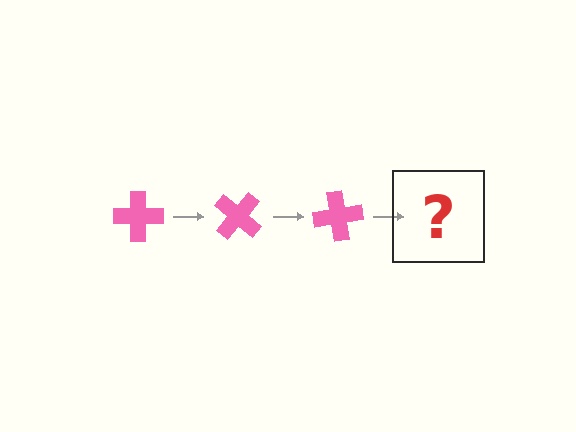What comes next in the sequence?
The next element should be a pink cross rotated 120 degrees.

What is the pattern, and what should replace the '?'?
The pattern is that the cross rotates 40 degrees each step. The '?' should be a pink cross rotated 120 degrees.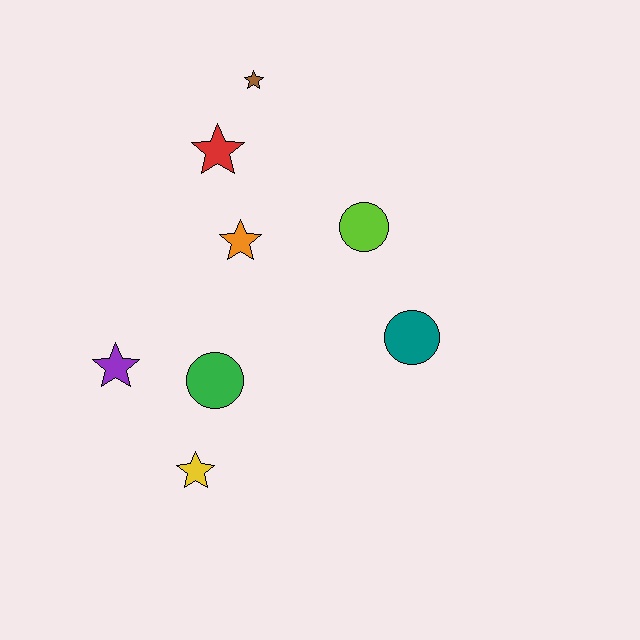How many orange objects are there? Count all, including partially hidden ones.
There is 1 orange object.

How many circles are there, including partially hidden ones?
There are 3 circles.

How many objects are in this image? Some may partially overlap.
There are 8 objects.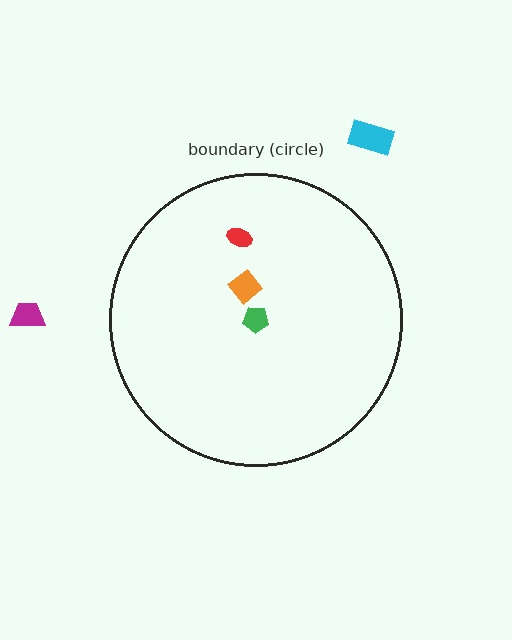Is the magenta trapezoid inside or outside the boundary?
Outside.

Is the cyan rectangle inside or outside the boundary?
Outside.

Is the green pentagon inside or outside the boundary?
Inside.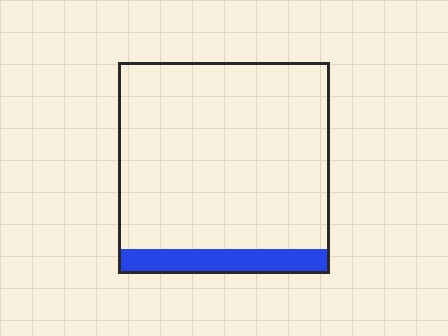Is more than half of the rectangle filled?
No.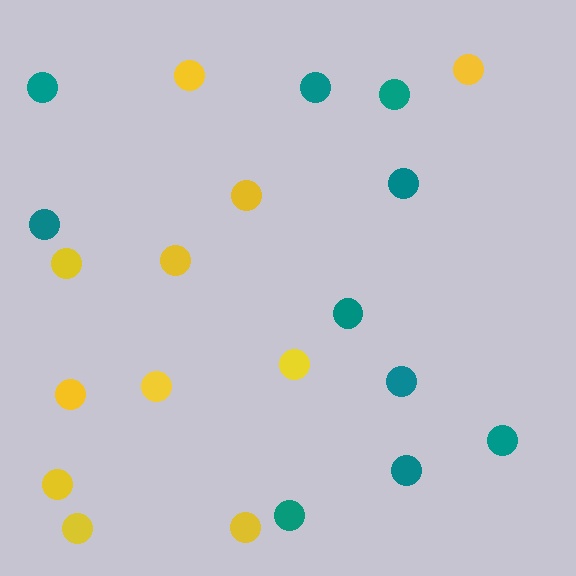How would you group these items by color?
There are 2 groups: one group of teal circles (10) and one group of yellow circles (11).